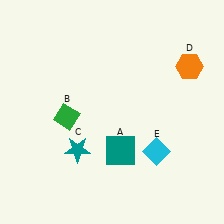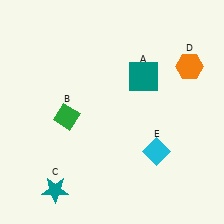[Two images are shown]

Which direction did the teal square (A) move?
The teal square (A) moved up.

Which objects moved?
The objects that moved are: the teal square (A), the teal star (C).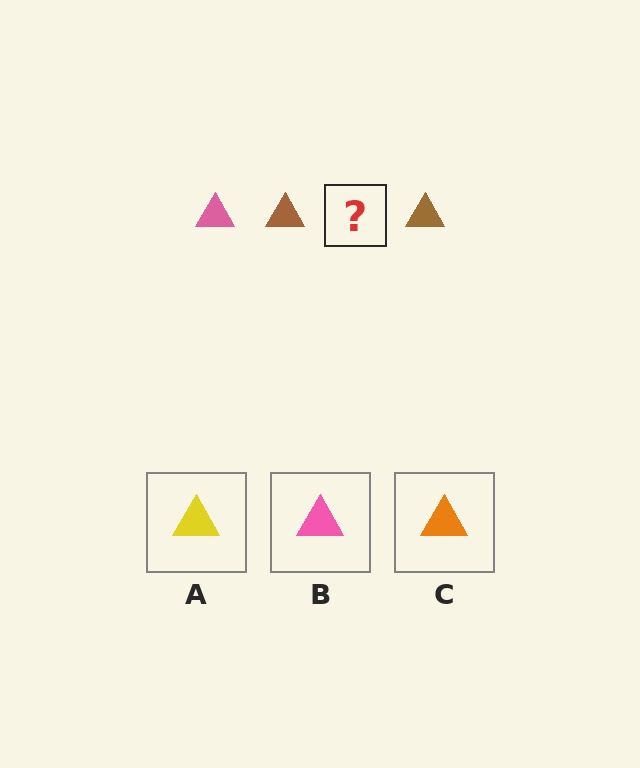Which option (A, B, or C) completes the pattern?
B.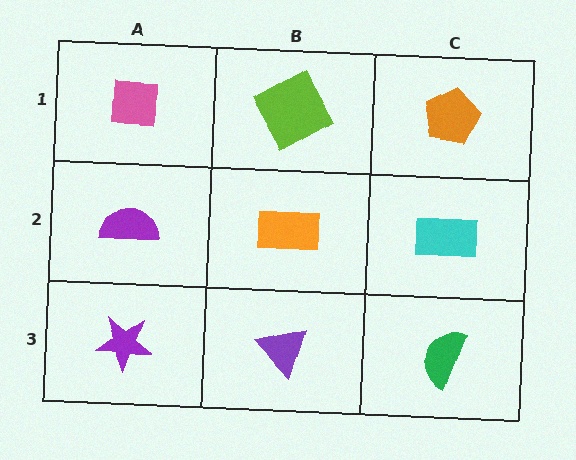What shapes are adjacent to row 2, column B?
A lime square (row 1, column B), a purple triangle (row 3, column B), a purple semicircle (row 2, column A), a cyan rectangle (row 2, column C).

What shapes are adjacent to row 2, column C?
An orange pentagon (row 1, column C), a green semicircle (row 3, column C), an orange rectangle (row 2, column B).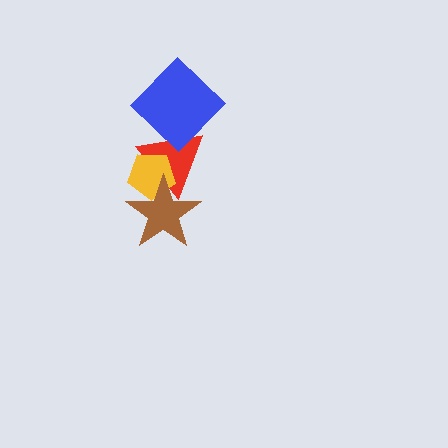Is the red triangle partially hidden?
Yes, it is partially covered by another shape.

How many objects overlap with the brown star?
2 objects overlap with the brown star.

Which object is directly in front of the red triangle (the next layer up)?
The blue diamond is directly in front of the red triangle.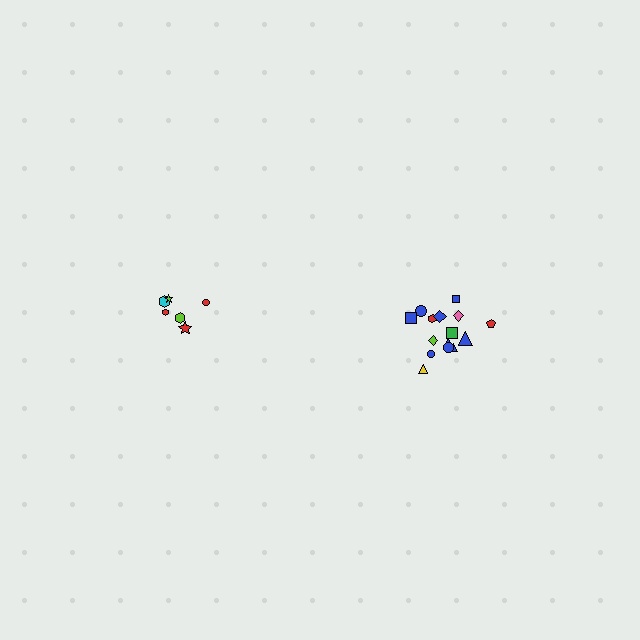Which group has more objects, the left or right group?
The right group.